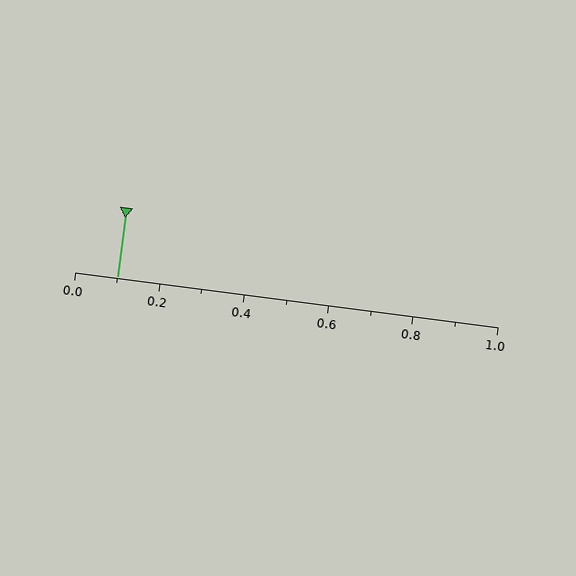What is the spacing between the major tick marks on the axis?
The major ticks are spaced 0.2 apart.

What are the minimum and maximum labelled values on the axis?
The axis runs from 0.0 to 1.0.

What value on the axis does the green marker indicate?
The marker indicates approximately 0.1.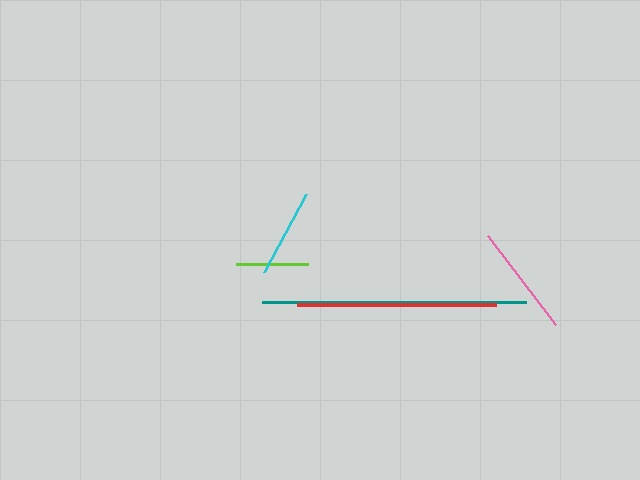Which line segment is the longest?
The teal line is the longest at approximately 263 pixels.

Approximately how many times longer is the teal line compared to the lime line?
The teal line is approximately 3.7 times the length of the lime line.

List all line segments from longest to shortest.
From longest to shortest: teal, red, pink, cyan, lime.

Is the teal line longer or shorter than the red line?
The teal line is longer than the red line.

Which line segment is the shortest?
The lime line is the shortest at approximately 71 pixels.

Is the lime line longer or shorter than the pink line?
The pink line is longer than the lime line.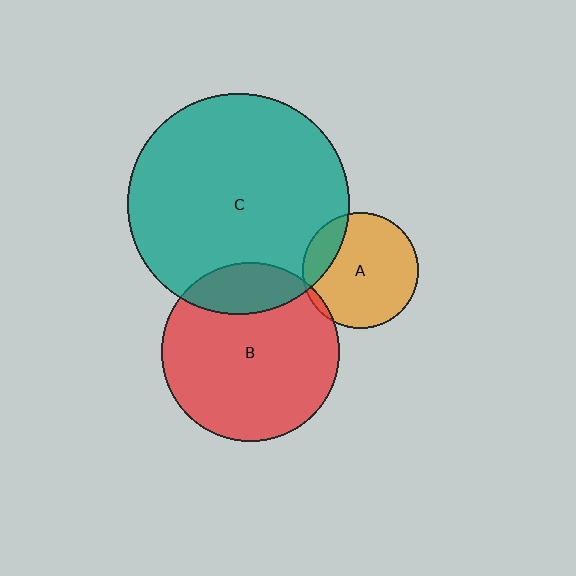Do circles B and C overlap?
Yes.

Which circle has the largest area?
Circle C (teal).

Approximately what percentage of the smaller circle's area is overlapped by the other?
Approximately 20%.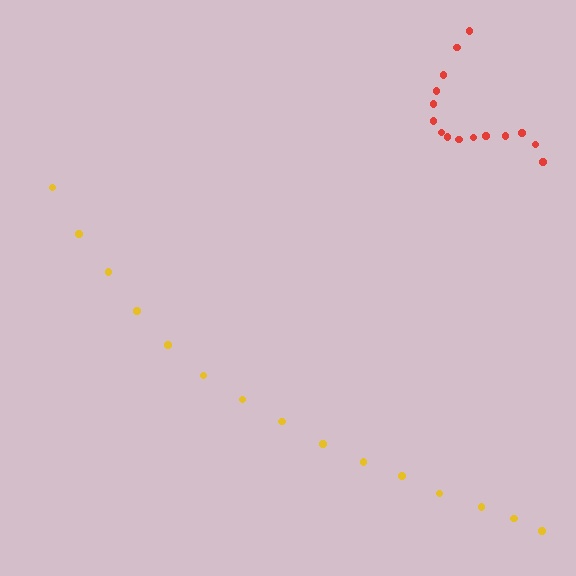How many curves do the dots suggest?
There are 2 distinct paths.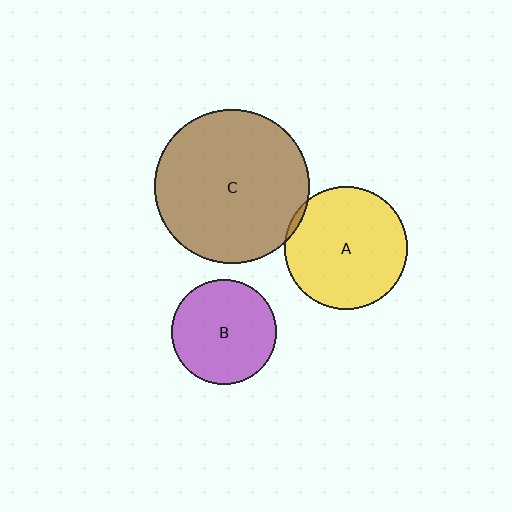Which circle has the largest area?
Circle C (brown).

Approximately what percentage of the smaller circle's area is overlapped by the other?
Approximately 5%.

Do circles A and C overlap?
Yes.